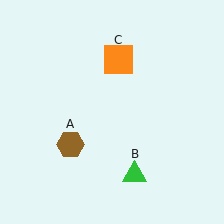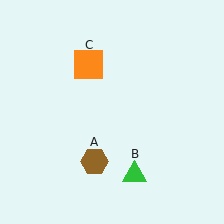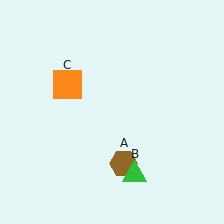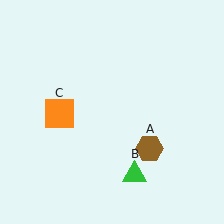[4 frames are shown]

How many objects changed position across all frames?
2 objects changed position: brown hexagon (object A), orange square (object C).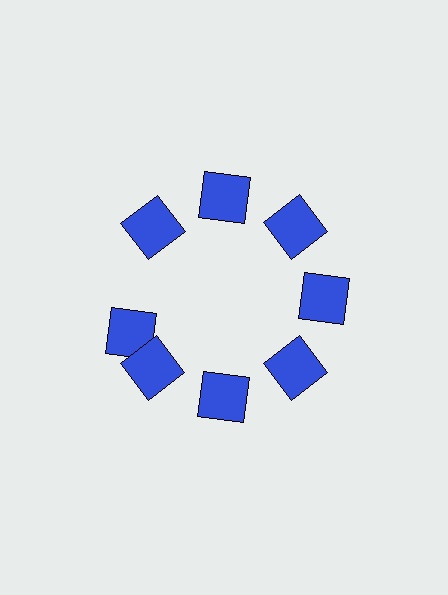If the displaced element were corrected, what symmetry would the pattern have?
It would have 8-fold rotational symmetry — the pattern would map onto itself every 45 degrees.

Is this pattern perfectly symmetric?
No. The 8 blue squares are arranged in a ring, but one element near the 9 o'clock position is rotated out of alignment along the ring, breaking the 8-fold rotational symmetry.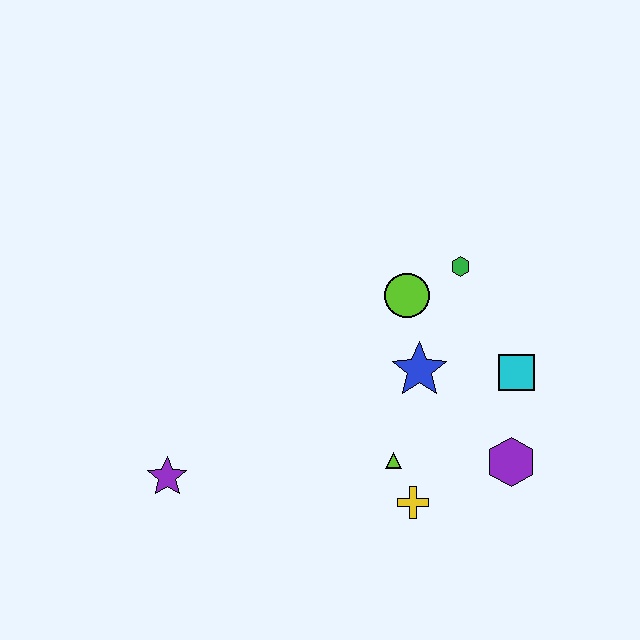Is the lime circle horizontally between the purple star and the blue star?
Yes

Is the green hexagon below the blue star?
No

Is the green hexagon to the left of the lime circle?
No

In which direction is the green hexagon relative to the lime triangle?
The green hexagon is above the lime triangle.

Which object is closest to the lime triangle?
The yellow cross is closest to the lime triangle.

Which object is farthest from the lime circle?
The purple star is farthest from the lime circle.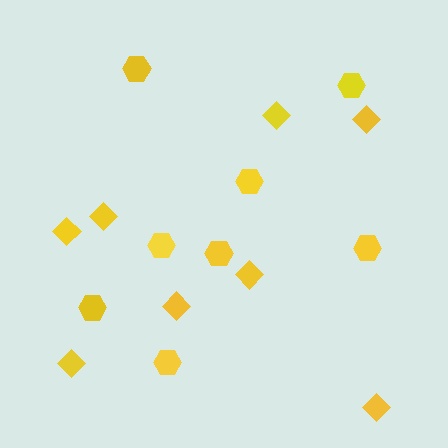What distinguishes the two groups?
There are 2 groups: one group of hexagons (8) and one group of diamonds (8).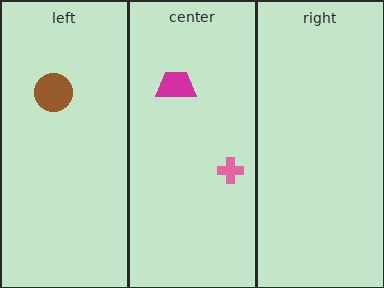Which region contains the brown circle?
The left region.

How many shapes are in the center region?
2.